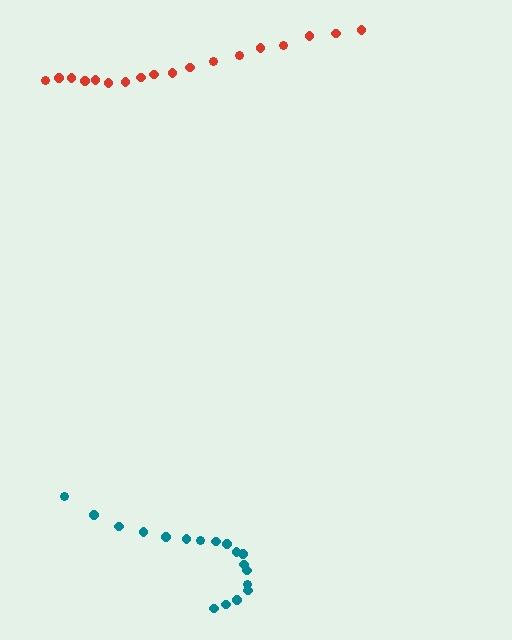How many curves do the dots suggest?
There are 2 distinct paths.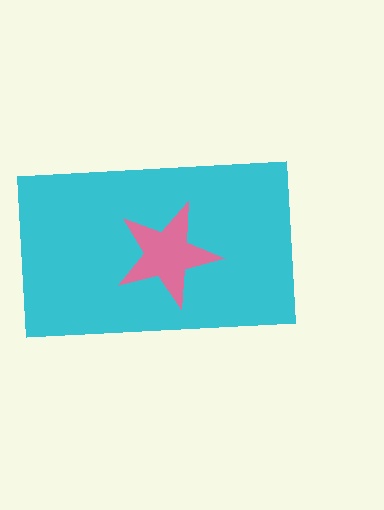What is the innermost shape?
The pink star.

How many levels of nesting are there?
2.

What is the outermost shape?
The cyan rectangle.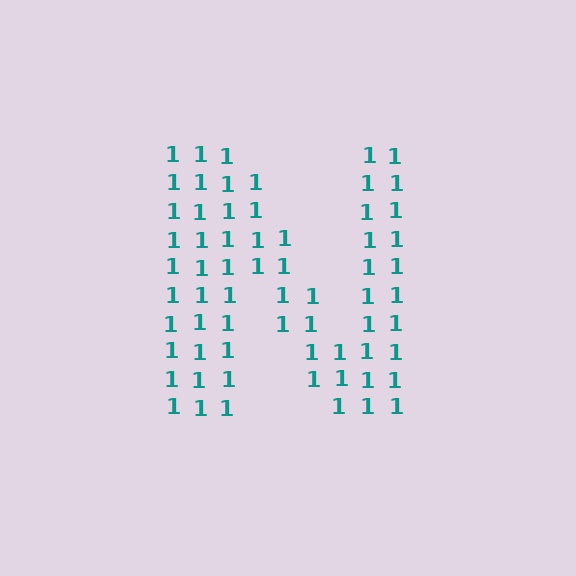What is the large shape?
The large shape is the letter N.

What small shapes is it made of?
It is made of small digit 1's.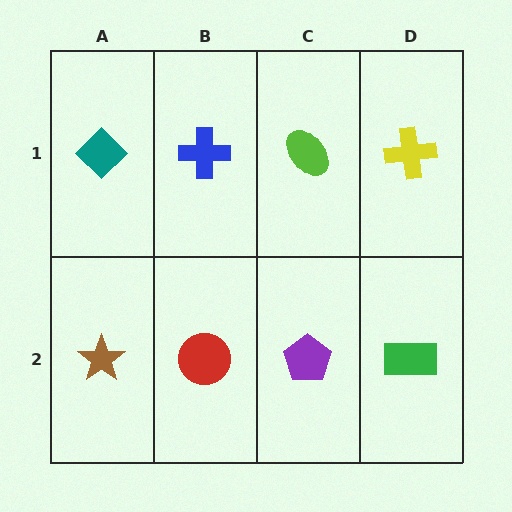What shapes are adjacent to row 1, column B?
A red circle (row 2, column B), a teal diamond (row 1, column A), a lime ellipse (row 1, column C).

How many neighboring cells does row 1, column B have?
3.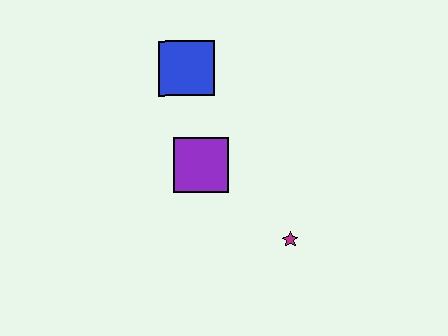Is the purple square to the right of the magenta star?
No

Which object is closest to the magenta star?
The purple square is closest to the magenta star.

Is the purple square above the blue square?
No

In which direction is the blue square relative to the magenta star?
The blue square is above the magenta star.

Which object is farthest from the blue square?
The magenta star is farthest from the blue square.